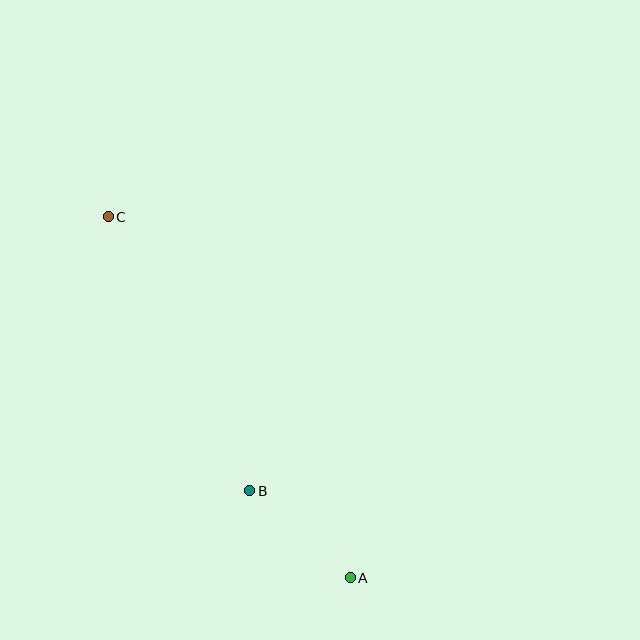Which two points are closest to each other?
Points A and B are closest to each other.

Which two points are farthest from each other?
Points A and C are farthest from each other.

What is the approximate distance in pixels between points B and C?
The distance between B and C is approximately 308 pixels.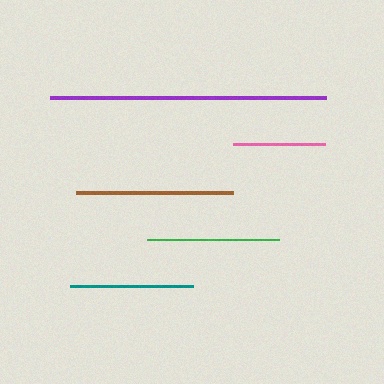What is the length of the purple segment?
The purple segment is approximately 276 pixels long.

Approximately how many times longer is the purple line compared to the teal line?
The purple line is approximately 2.3 times the length of the teal line.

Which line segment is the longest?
The purple line is the longest at approximately 276 pixels.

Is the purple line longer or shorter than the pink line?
The purple line is longer than the pink line.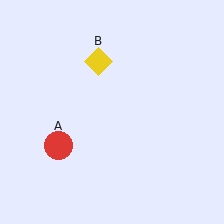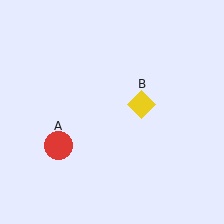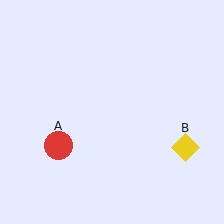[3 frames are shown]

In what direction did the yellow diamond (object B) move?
The yellow diamond (object B) moved down and to the right.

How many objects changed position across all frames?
1 object changed position: yellow diamond (object B).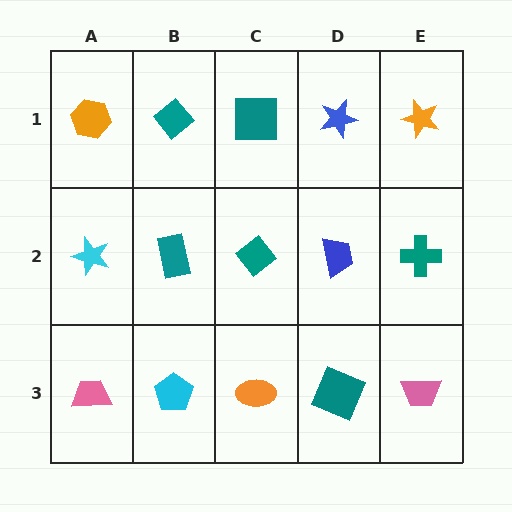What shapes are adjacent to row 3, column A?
A cyan star (row 2, column A), a cyan pentagon (row 3, column B).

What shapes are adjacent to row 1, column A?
A cyan star (row 2, column A), a teal diamond (row 1, column B).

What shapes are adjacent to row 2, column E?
An orange star (row 1, column E), a pink trapezoid (row 3, column E), a blue trapezoid (row 2, column D).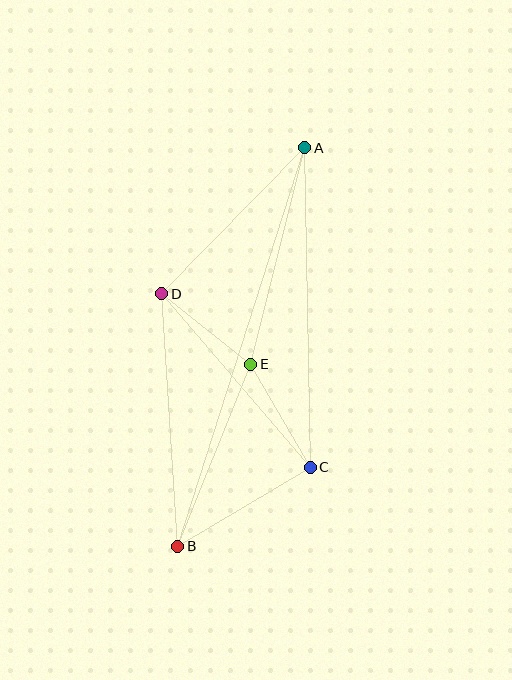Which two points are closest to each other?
Points D and E are closest to each other.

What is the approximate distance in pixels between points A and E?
The distance between A and E is approximately 223 pixels.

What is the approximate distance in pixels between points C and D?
The distance between C and D is approximately 229 pixels.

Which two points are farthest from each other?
Points A and B are farthest from each other.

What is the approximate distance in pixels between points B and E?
The distance between B and E is approximately 196 pixels.